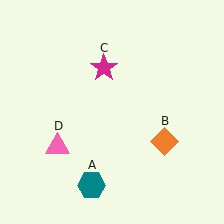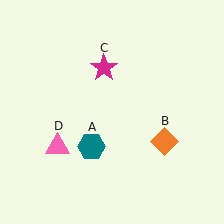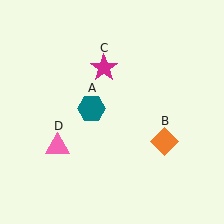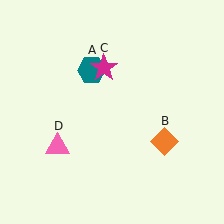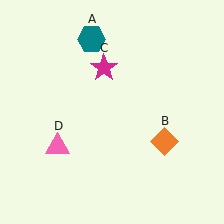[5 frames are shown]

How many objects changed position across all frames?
1 object changed position: teal hexagon (object A).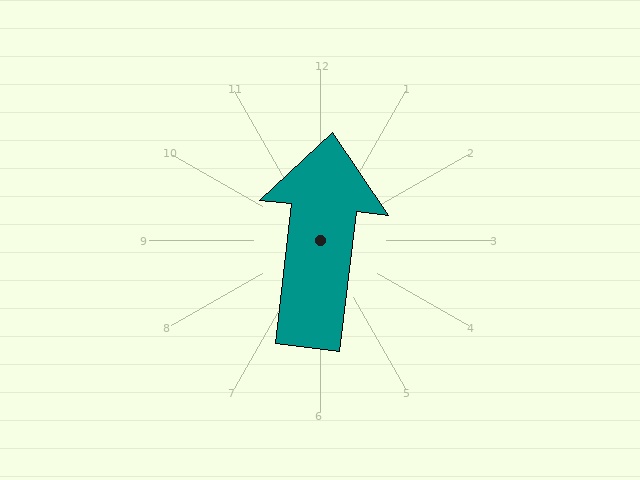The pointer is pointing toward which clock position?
Roughly 12 o'clock.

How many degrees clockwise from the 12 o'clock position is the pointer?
Approximately 7 degrees.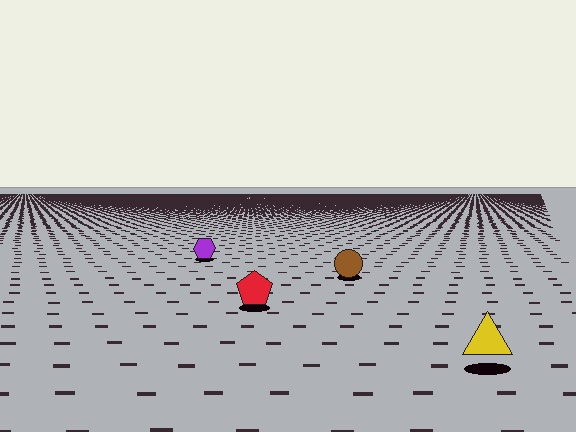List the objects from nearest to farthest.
From nearest to farthest: the yellow triangle, the red pentagon, the brown circle, the purple hexagon.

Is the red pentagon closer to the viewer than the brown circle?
Yes. The red pentagon is closer — you can tell from the texture gradient: the ground texture is coarser near it.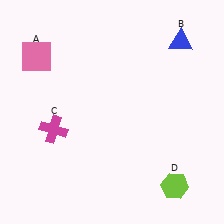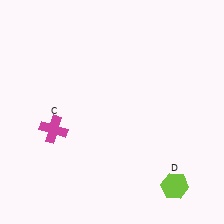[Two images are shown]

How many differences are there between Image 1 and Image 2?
There are 2 differences between the two images.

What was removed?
The pink square (A), the blue triangle (B) were removed in Image 2.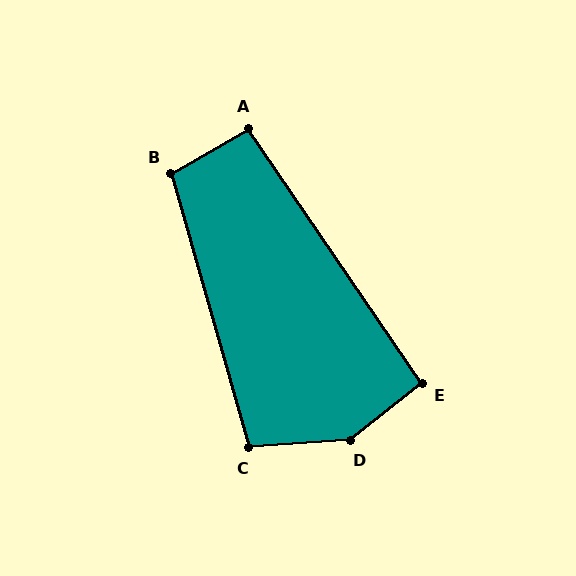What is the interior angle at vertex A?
Approximately 94 degrees (approximately right).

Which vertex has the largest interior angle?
D, at approximately 146 degrees.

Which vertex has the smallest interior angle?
E, at approximately 94 degrees.